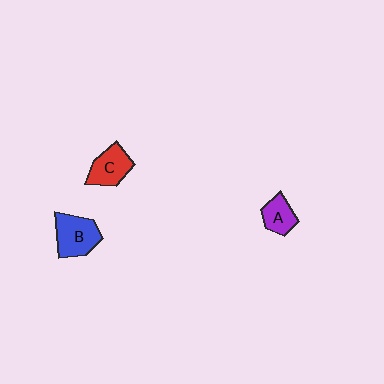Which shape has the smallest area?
Shape A (purple).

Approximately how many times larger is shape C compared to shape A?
Approximately 1.3 times.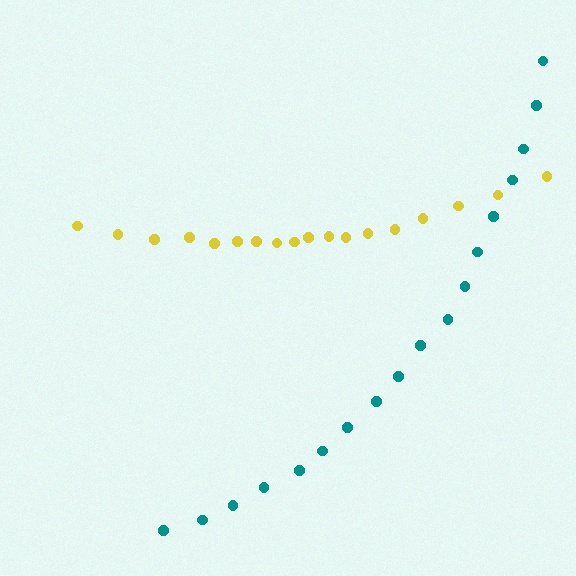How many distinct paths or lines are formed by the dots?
There are 2 distinct paths.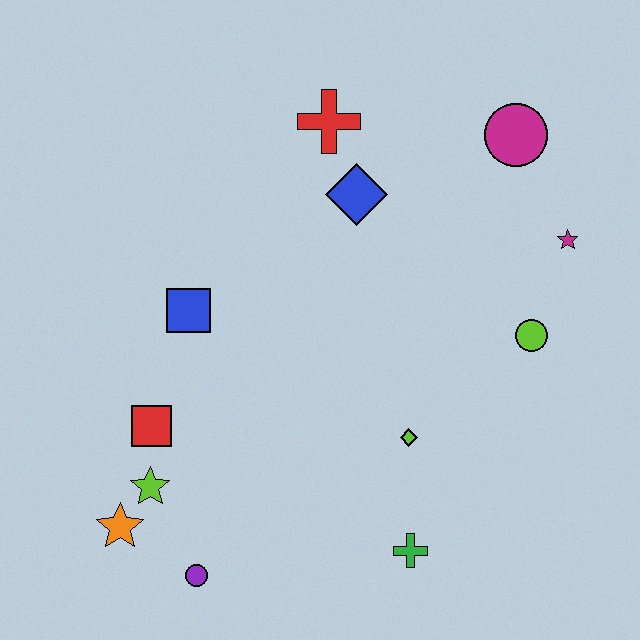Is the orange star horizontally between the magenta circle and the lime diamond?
No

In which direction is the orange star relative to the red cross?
The orange star is below the red cross.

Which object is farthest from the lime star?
The magenta circle is farthest from the lime star.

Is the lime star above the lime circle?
No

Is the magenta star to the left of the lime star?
No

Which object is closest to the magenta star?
The lime circle is closest to the magenta star.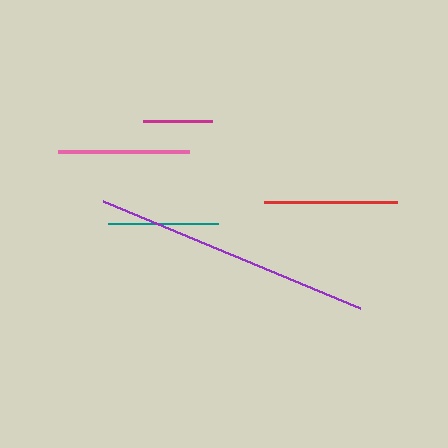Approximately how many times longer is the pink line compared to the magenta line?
The pink line is approximately 1.9 times the length of the magenta line.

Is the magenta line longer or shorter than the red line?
The red line is longer than the magenta line.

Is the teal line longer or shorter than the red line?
The red line is longer than the teal line.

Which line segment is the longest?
The purple line is the longest at approximately 278 pixels.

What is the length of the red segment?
The red segment is approximately 133 pixels long.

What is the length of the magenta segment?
The magenta segment is approximately 69 pixels long.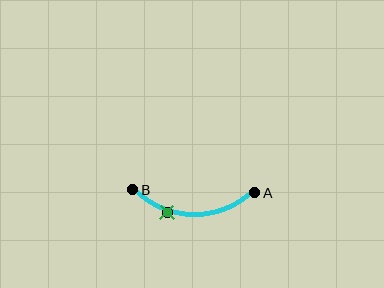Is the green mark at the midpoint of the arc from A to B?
No. The green mark lies on the arc but is closer to endpoint B. The arc midpoint would be at the point on the curve equidistant along the arc from both A and B.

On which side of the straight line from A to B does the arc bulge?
The arc bulges below the straight line connecting A and B.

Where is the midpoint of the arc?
The arc midpoint is the point on the curve farthest from the straight line joining A and B. It sits below that line.